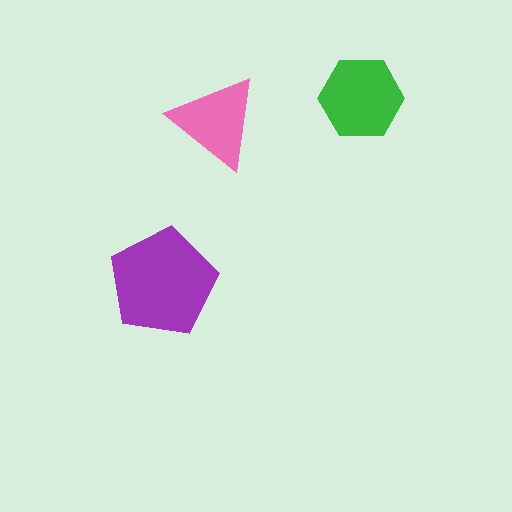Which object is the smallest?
The pink triangle.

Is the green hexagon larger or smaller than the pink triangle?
Larger.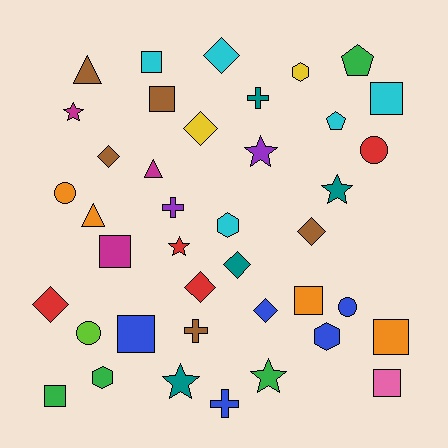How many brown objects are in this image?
There are 5 brown objects.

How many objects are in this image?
There are 40 objects.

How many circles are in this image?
There are 4 circles.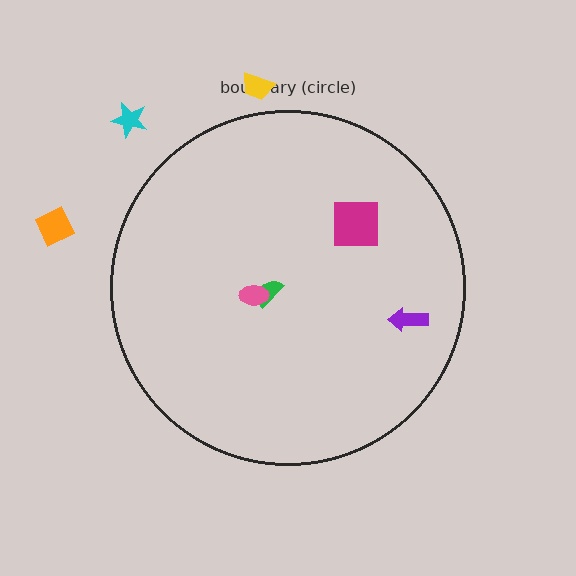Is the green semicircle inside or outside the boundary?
Inside.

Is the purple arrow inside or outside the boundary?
Inside.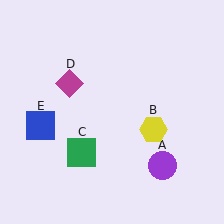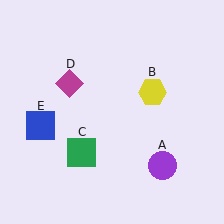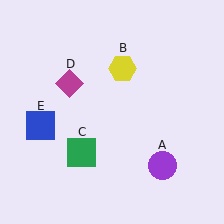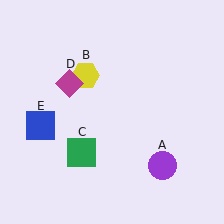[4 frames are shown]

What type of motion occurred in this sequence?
The yellow hexagon (object B) rotated counterclockwise around the center of the scene.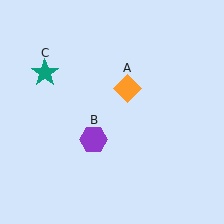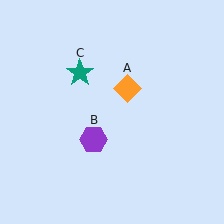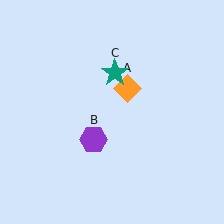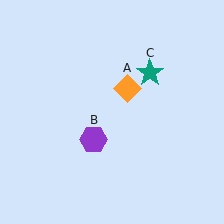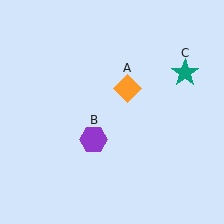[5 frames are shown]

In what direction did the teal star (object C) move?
The teal star (object C) moved right.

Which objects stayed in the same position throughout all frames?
Orange diamond (object A) and purple hexagon (object B) remained stationary.